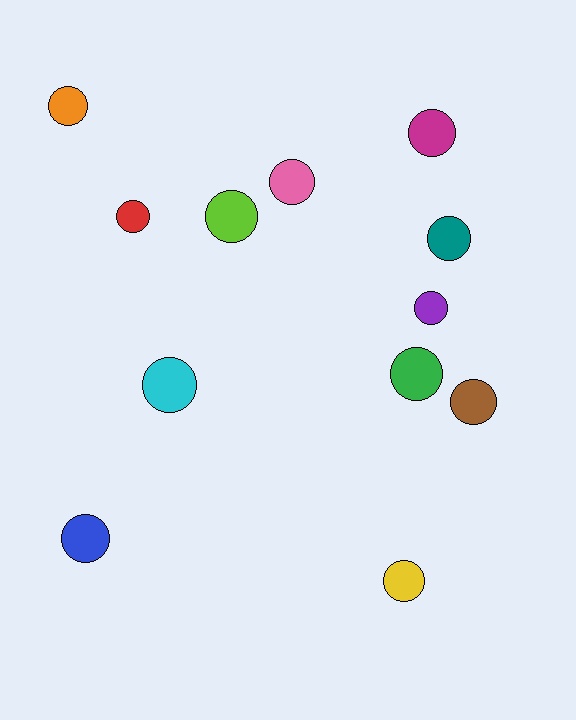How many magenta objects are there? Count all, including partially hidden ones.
There is 1 magenta object.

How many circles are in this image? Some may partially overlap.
There are 12 circles.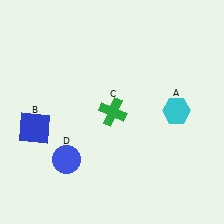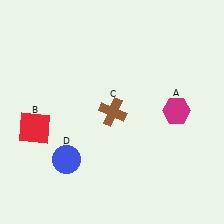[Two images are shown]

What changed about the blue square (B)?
In Image 1, B is blue. In Image 2, it changed to red.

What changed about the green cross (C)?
In Image 1, C is green. In Image 2, it changed to brown.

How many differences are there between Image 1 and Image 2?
There are 3 differences between the two images.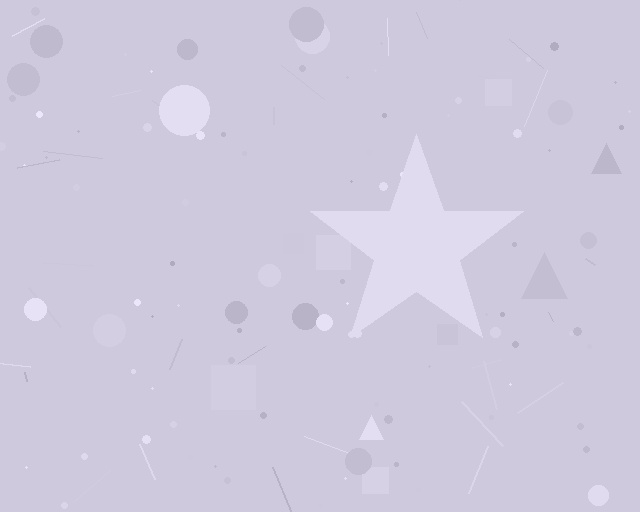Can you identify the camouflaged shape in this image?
The camouflaged shape is a star.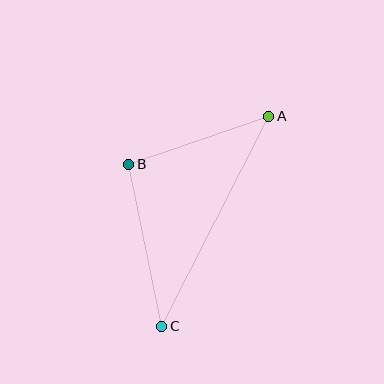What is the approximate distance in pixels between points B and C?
The distance between B and C is approximately 165 pixels.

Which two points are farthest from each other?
Points A and C are farthest from each other.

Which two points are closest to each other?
Points A and B are closest to each other.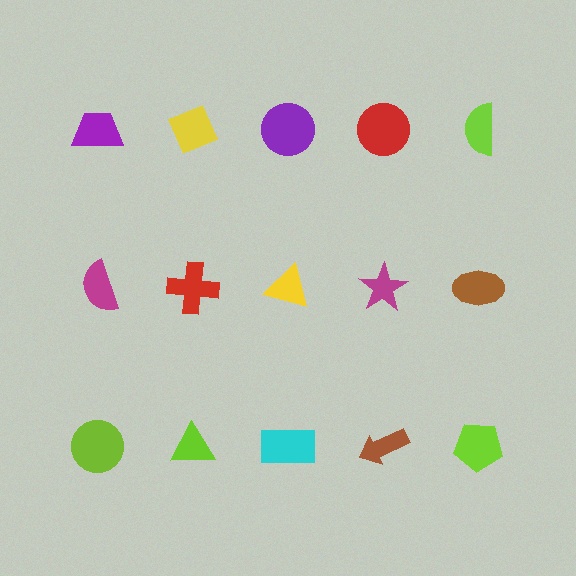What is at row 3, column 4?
A brown arrow.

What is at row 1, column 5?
A lime semicircle.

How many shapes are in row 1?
5 shapes.